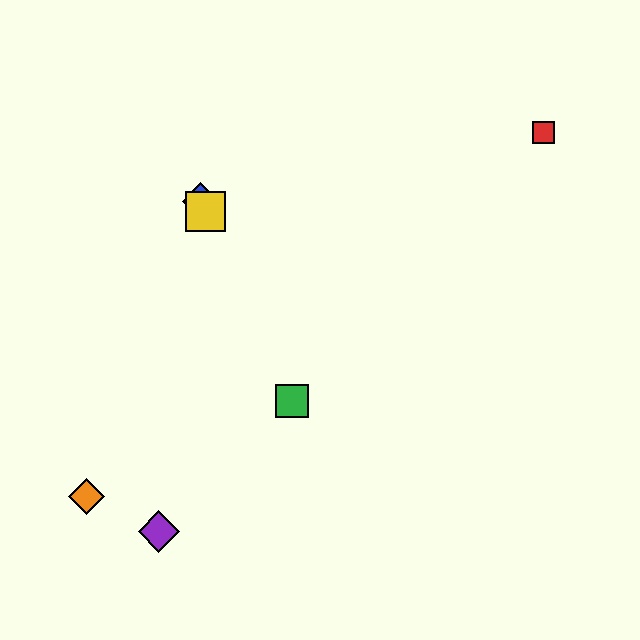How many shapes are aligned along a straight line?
3 shapes (the blue diamond, the green square, the yellow square) are aligned along a straight line.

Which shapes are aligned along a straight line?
The blue diamond, the green square, the yellow square are aligned along a straight line.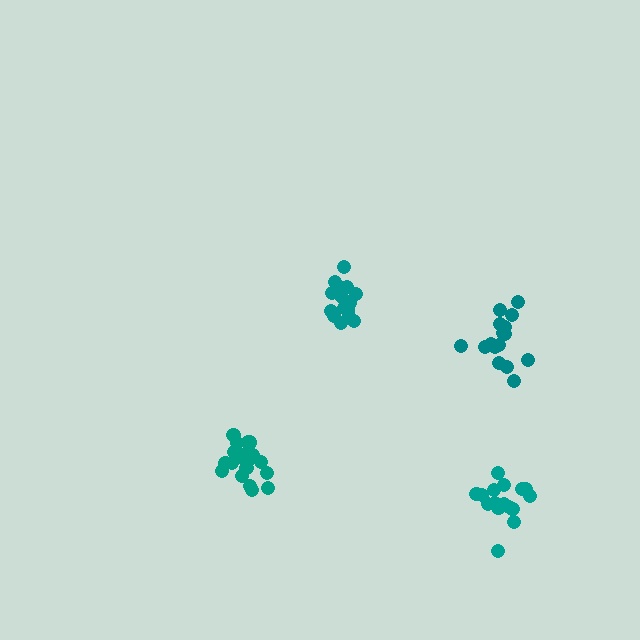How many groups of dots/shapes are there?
There are 4 groups.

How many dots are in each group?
Group 1: 16 dots, Group 2: 16 dots, Group 3: 16 dots, Group 4: 19 dots (67 total).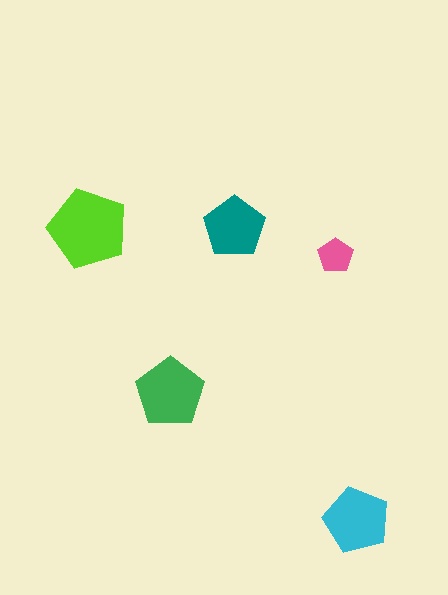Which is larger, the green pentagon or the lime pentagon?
The lime one.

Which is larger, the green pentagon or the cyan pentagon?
The green one.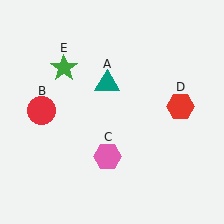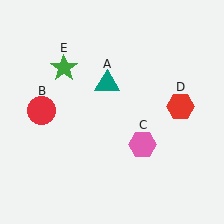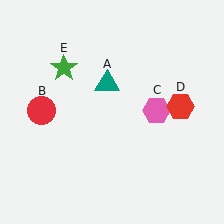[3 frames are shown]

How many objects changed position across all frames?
1 object changed position: pink hexagon (object C).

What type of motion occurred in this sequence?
The pink hexagon (object C) rotated counterclockwise around the center of the scene.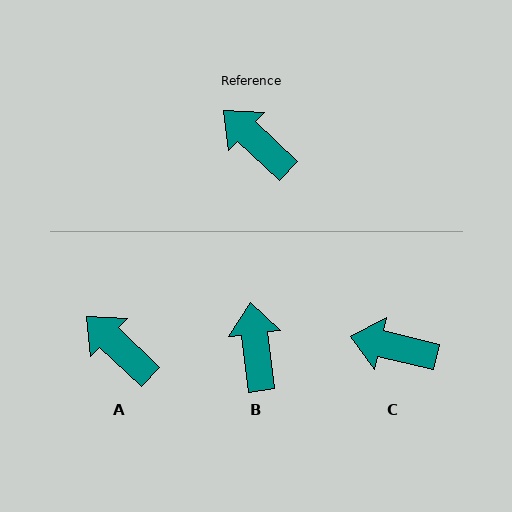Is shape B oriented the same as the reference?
No, it is off by about 39 degrees.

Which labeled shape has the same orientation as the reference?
A.